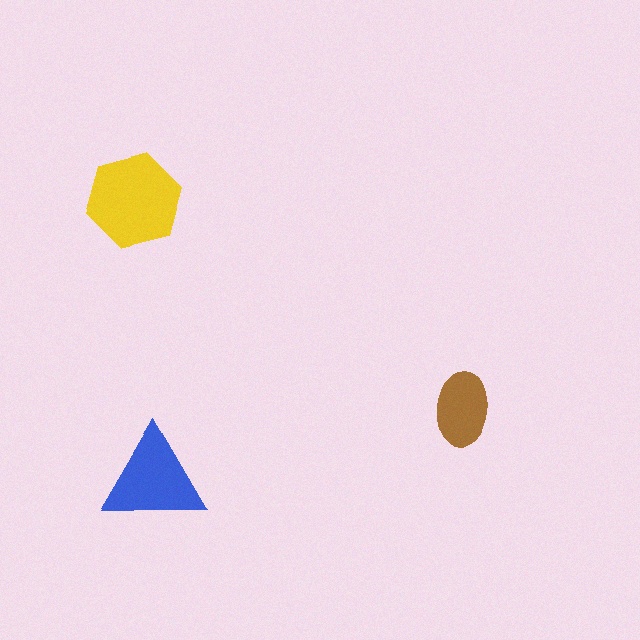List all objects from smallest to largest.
The brown ellipse, the blue triangle, the yellow hexagon.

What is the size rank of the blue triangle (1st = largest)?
2nd.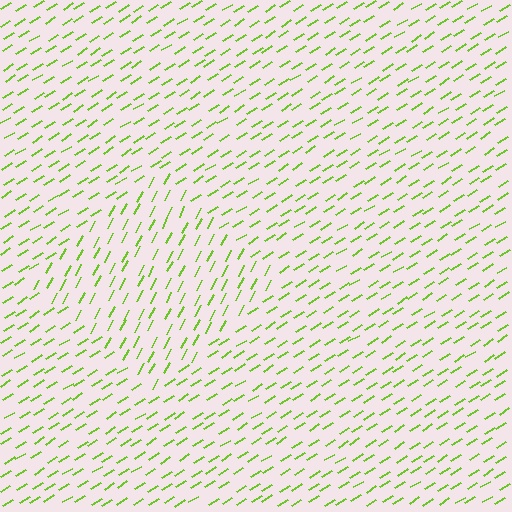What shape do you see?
I see a diamond.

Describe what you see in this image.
The image is filled with small lime line segments. A diamond region in the image has lines oriented differently from the surrounding lines, creating a visible texture boundary.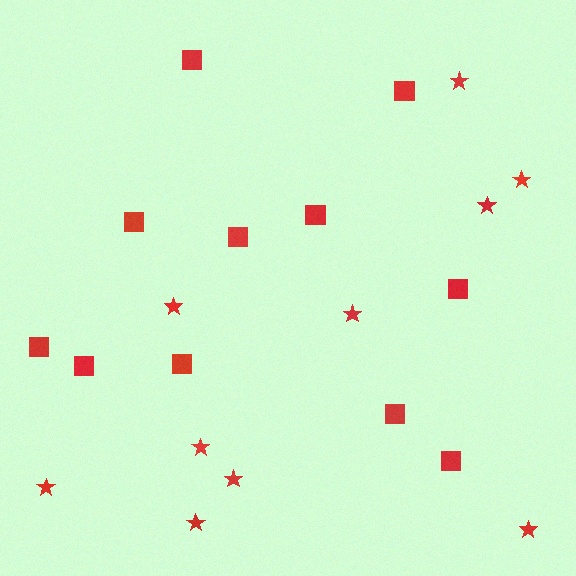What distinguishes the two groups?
There are 2 groups: one group of stars (10) and one group of squares (11).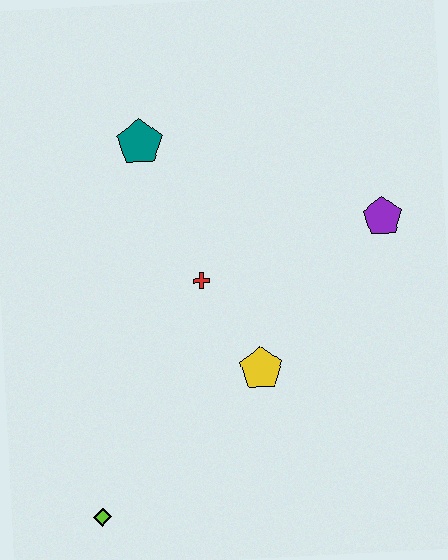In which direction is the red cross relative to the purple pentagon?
The red cross is to the left of the purple pentagon.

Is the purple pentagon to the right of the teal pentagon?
Yes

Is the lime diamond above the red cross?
No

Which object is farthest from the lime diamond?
The purple pentagon is farthest from the lime diamond.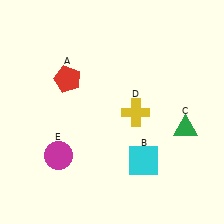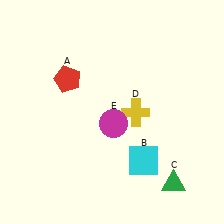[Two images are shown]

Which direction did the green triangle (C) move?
The green triangle (C) moved down.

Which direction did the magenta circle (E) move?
The magenta circle (E) moved right.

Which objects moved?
The objects that moved are: the green triangle (C), the magenta circle (E).